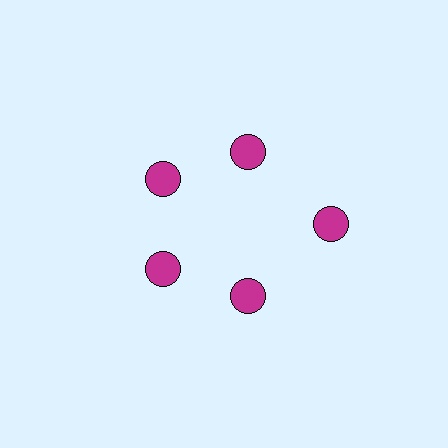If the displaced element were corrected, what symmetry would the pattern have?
It would have 5-fold rotational symmetry — the pattern would map onto itself every 72 degrees.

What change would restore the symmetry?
The symmetry would be restored by moving it inward, back onto the ring so that all 5 circles sit at equal angles and equal distance from the center.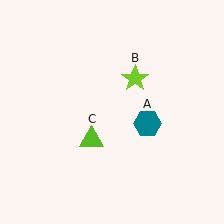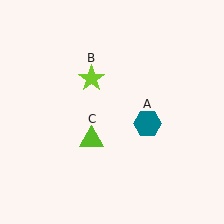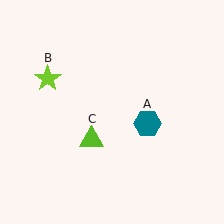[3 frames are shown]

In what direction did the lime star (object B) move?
The lime star (object B) moved left.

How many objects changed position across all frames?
1 object changed position: lime star (object B).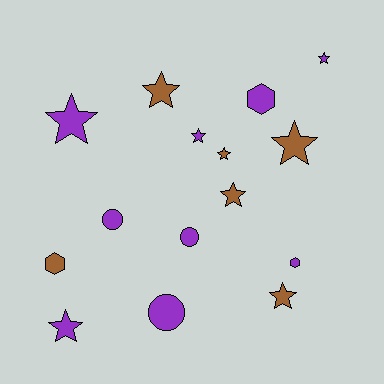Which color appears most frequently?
Purple, with 9 objects.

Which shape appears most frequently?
Star, with 9 objects.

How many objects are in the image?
There are 15 objects.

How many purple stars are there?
There are 4 purple stars.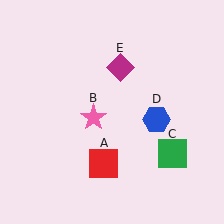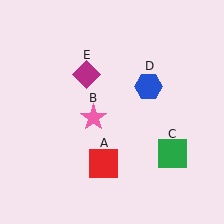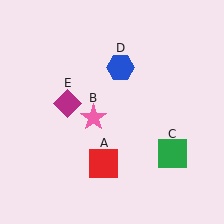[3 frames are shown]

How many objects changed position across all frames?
2 objects changed position: blue hexagon (object D), magenta diamond (object E).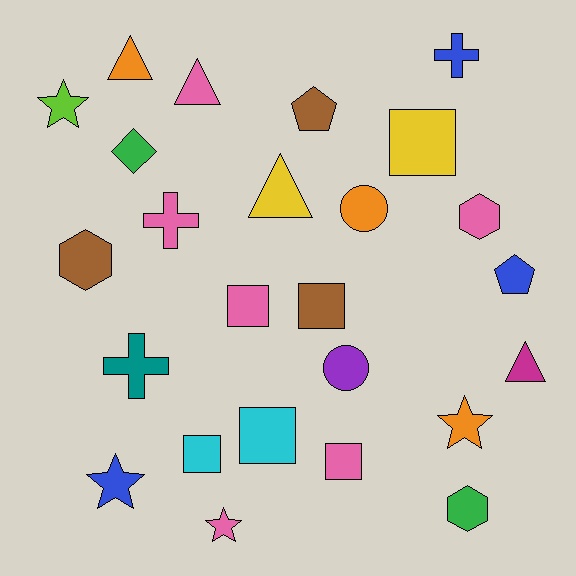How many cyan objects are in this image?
There are 2 cyan objects.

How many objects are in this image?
There are 25 objects.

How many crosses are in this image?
There are 3 crosses.